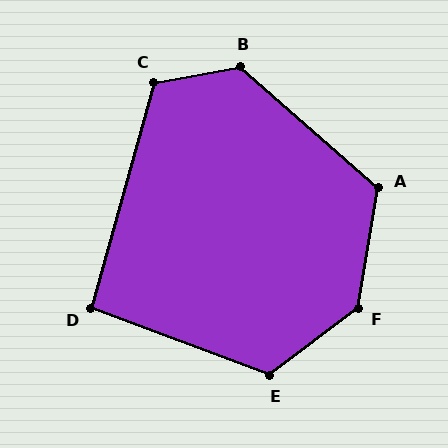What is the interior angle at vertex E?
Approximately 122 degrees (obtuse).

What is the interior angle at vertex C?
Approximately 116 degrees (obtuse).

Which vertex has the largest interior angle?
F, at approximately 137 degrees.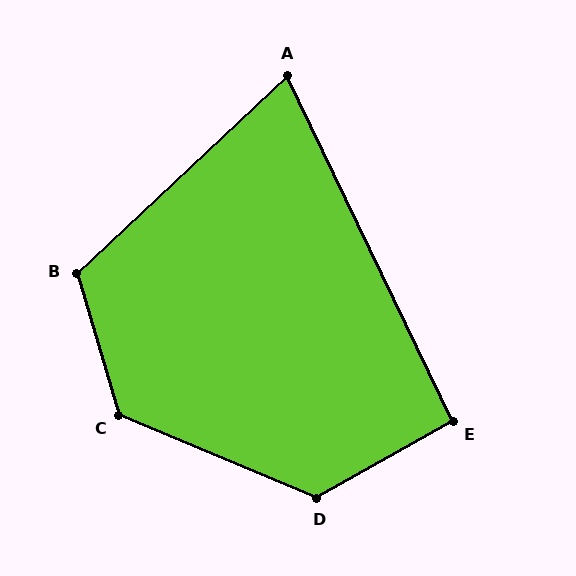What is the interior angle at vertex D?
Approximately 128 degrees (obtuse).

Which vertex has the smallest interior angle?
A, at approximately 73 degrees.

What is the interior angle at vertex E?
Approximately 94 degrees (approximately right).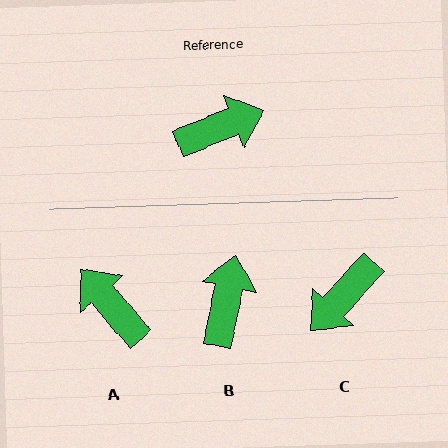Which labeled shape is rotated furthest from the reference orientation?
C, about 154 degrees away.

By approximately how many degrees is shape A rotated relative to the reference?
Approximately 109 degrees counter-clockwise.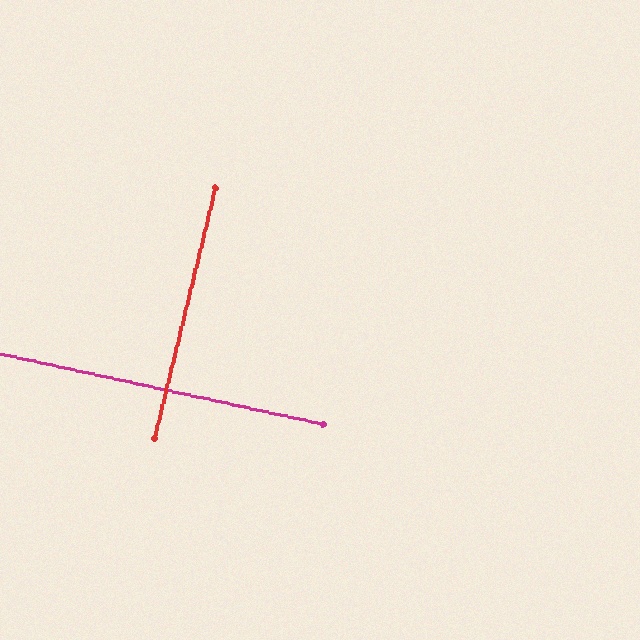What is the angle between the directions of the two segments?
Approximately 88 degrees.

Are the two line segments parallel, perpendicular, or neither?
Perpendicular — they meet at approximately 88°.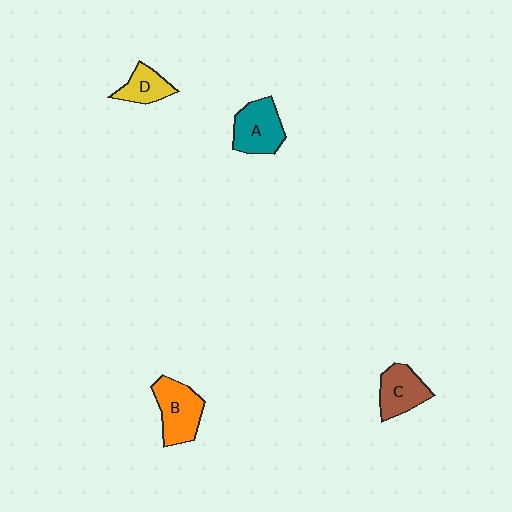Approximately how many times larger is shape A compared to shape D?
Approximately 1.5 times.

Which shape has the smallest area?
Shape D (yellow).